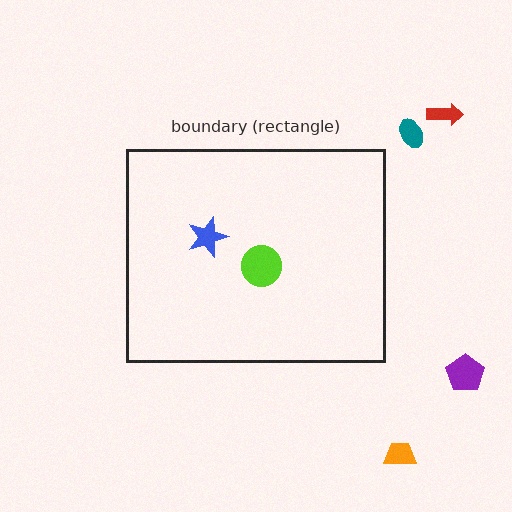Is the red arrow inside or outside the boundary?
Outside.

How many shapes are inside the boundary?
2 inside, 4 outside.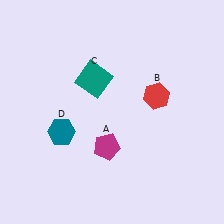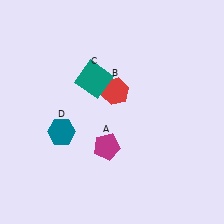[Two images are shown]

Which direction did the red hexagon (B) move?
The red hexagon (B) moved left.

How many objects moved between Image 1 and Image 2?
1 object moved between the two images.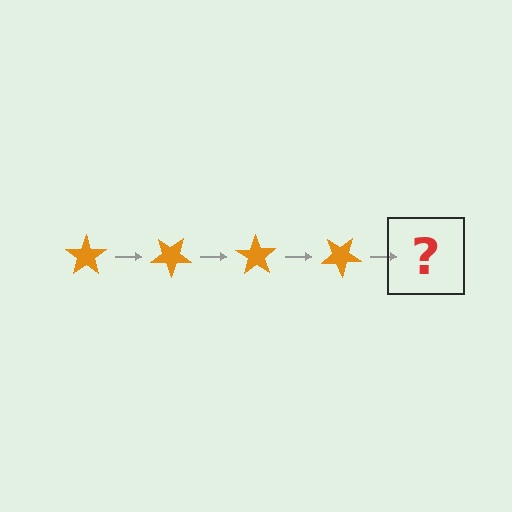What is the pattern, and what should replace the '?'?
The pattern is that the star rotates 35 degrees each step. The '?' should be an orange star rotated 140 degrees.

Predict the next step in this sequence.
The next step is an orange star rotated 140 degrees.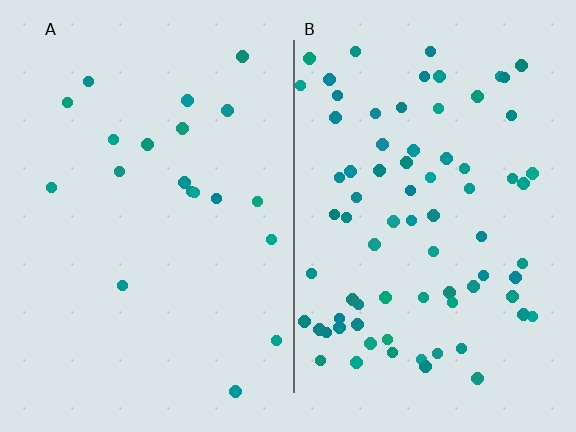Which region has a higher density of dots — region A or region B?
B (the right).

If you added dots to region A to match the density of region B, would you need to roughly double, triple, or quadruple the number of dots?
Approximately quadruple.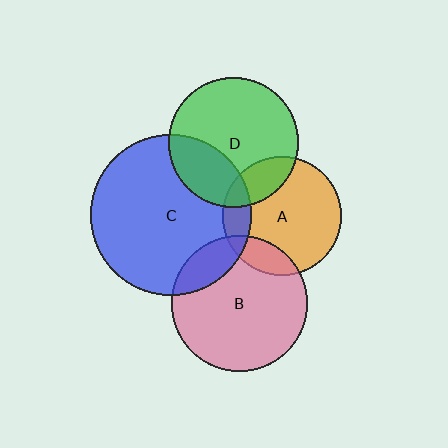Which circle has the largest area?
Circle C (blue).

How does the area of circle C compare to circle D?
Approximately 1.6 times.